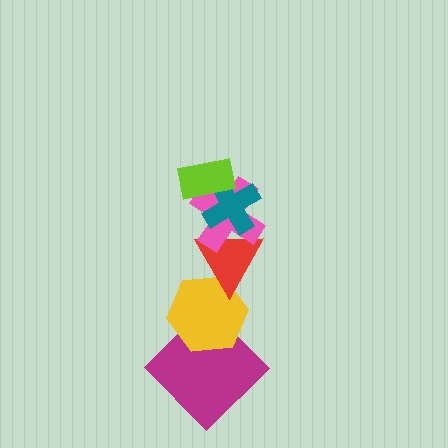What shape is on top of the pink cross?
The teal cross is on top of the pink cross.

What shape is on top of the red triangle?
The pink cross is on top of the red triangle.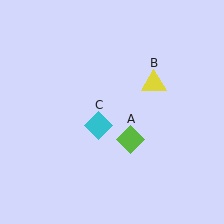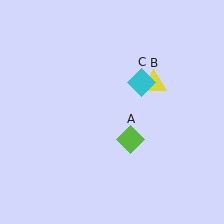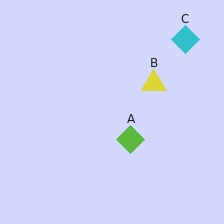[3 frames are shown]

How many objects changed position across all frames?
1 object changed position: cyan diamond (object C).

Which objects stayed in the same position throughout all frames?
Lime diamond (object A) and yellow triangle (object B) remained stationary.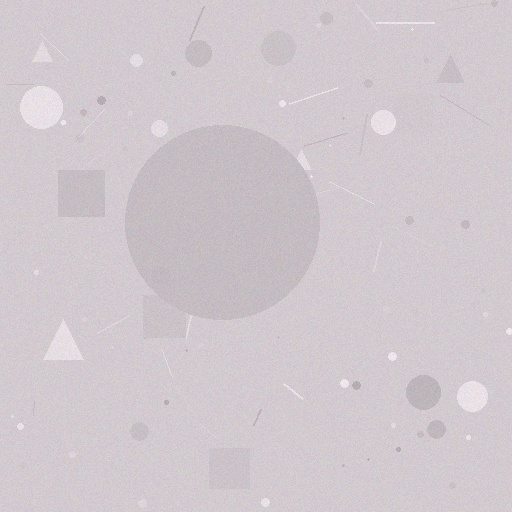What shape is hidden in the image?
A circle is hidden in the image.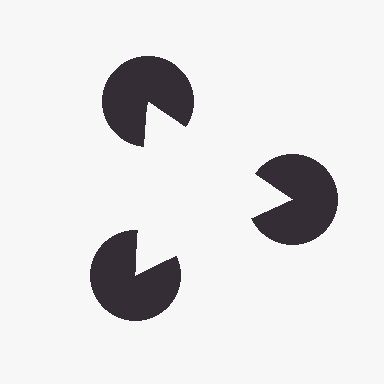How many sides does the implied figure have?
3 sides.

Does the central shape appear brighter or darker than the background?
It typically appears slightly brighter than the background, even though no actual brightness change is drawn.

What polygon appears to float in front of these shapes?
An illusory triangle — its edges are inferred from the aligned wedge cuts in the pac-man discs, not physically drawn.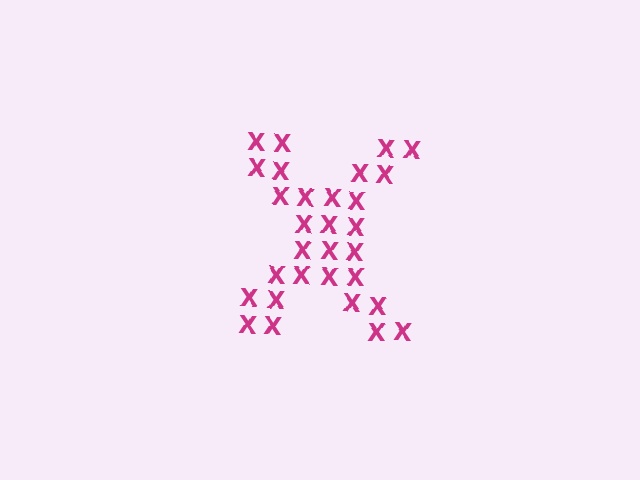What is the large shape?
The large shape is the letter X.